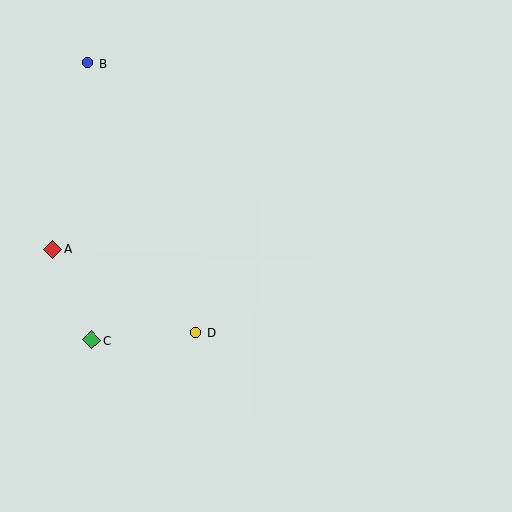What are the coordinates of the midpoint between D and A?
The midpoint between D and A is at (125, 291).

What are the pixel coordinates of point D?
Point D is at (196, 333).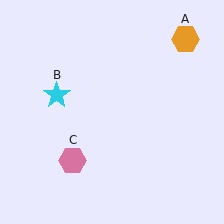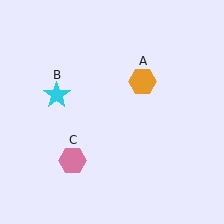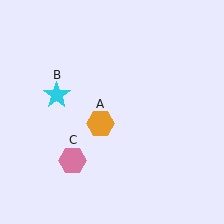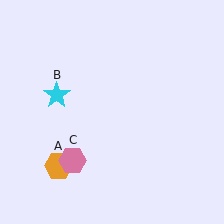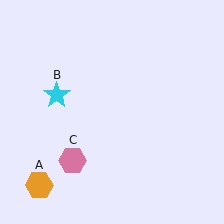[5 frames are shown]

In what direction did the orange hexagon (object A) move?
The orange hexagon (object A) moved down and to the left.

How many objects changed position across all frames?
1 object changed position: orange hexagon (object A).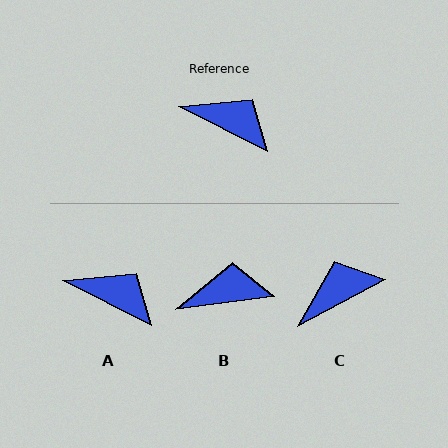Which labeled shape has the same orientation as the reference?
A.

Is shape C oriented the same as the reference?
No, it is off by about 55 degrees.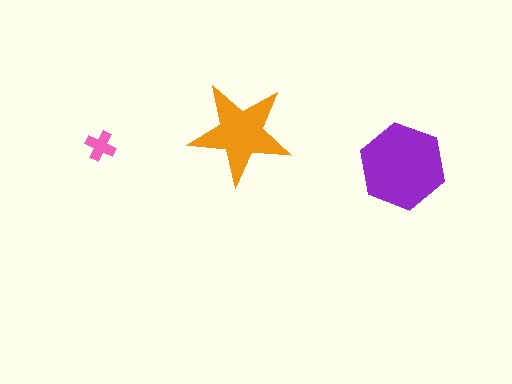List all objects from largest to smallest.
The purple hexagon, the orange star, the pink cross.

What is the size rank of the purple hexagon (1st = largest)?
1st.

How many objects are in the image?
There are 3 objects in the image.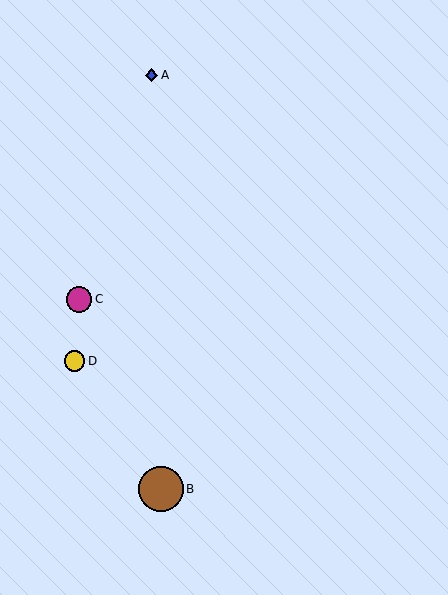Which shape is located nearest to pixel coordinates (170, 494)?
The brown circle (labeled B) at (161, 489) is nearest to that location.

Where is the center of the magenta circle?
The center of the magenta circle is at (79, 299).